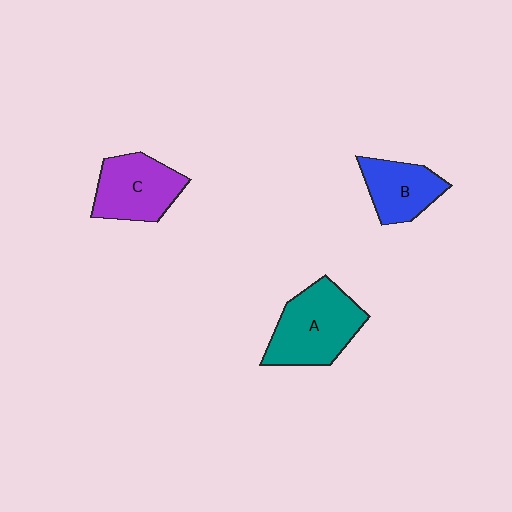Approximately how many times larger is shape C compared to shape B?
Approximately 1.2 times.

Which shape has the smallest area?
Shape B (blue).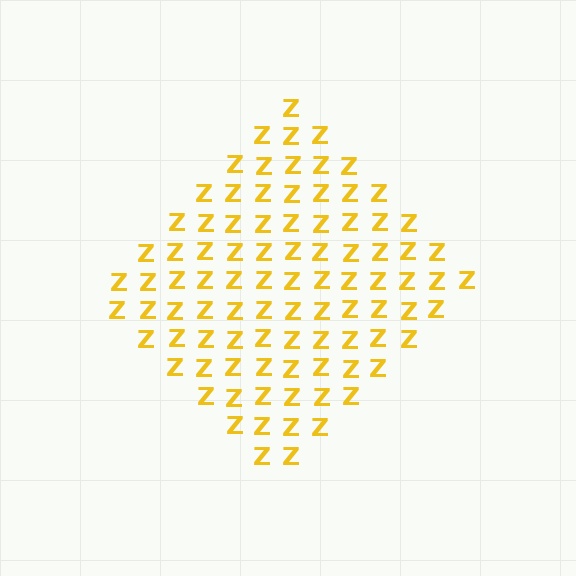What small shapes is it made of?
It is made of small letter Z's.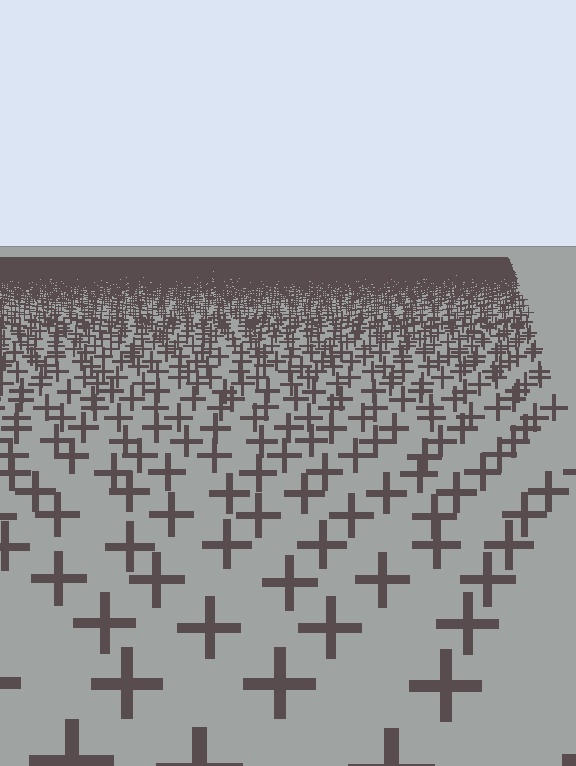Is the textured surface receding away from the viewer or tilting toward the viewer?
The surface is receding away from the viewer. Texture elements get smaller and denser toward the top.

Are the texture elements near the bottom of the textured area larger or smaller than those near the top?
Larger. Near the bottom, elements are closer to the viewer and appear at a bigger on-screen size.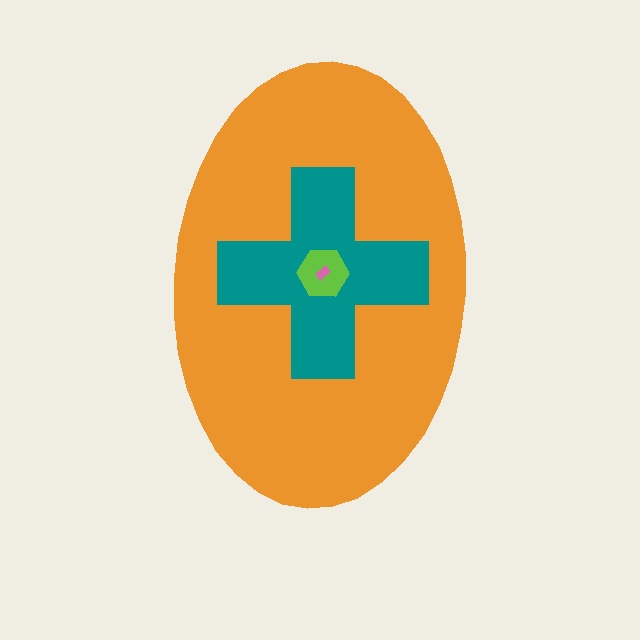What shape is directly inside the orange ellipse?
The teal cross.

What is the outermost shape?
The orange ellipse.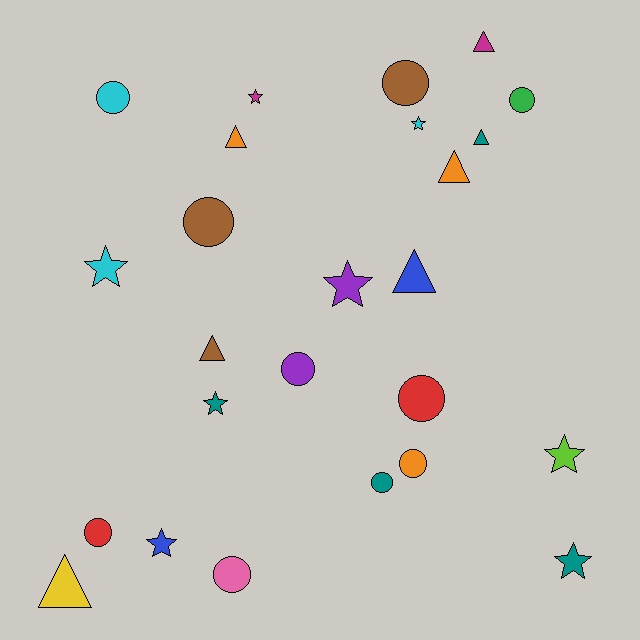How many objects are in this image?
There are 25 objects.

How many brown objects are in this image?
There are 3 brown objects.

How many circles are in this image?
There are 10 circles.